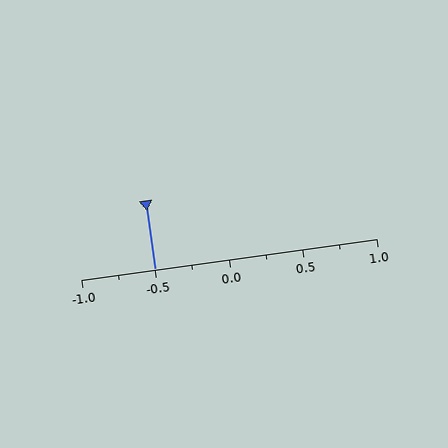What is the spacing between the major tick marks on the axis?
The major ticks are spaced 0.5 apart.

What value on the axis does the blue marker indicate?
The marker indicates approximately -0.5.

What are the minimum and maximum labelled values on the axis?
The axis runs from -1.0 to 1.0.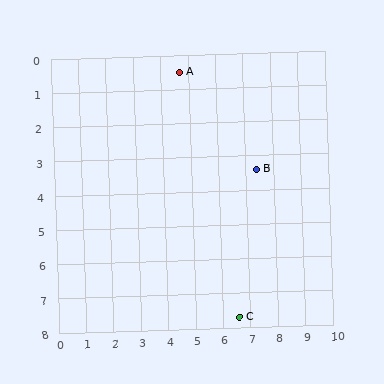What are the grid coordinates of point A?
Point A is at approximately (4.7, 0.5).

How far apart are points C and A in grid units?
Points C and A are about 7.4 grid units apart.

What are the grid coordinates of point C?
Point C is at approximately (6.6, 7.7).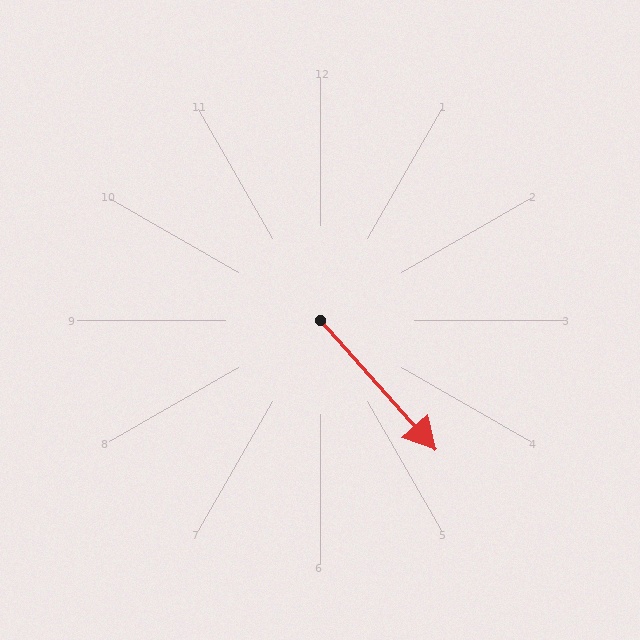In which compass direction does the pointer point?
Southeast.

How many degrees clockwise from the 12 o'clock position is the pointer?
Approximately 138 degrees.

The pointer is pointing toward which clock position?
Roughly 5 o'clock.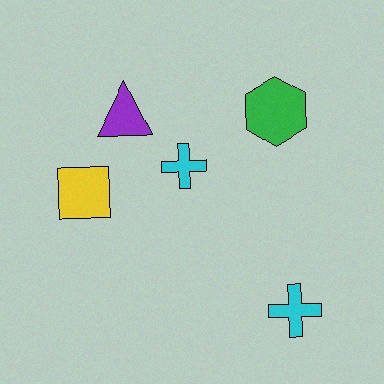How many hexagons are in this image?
There is 1 hexagon.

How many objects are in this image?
There are 5 objects.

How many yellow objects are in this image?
There is 1 yellow object.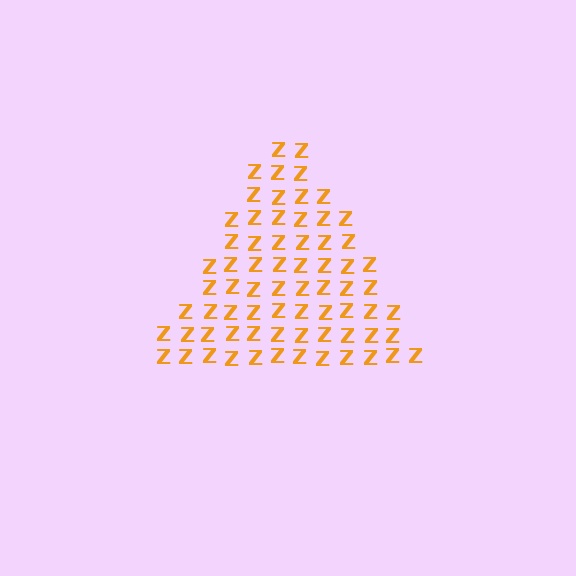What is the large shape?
The large shape is a triangle.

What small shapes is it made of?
It is made of small letter Z's.